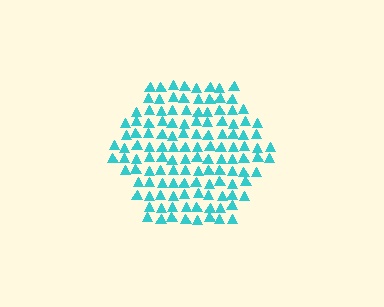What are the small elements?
The small elements are triangles.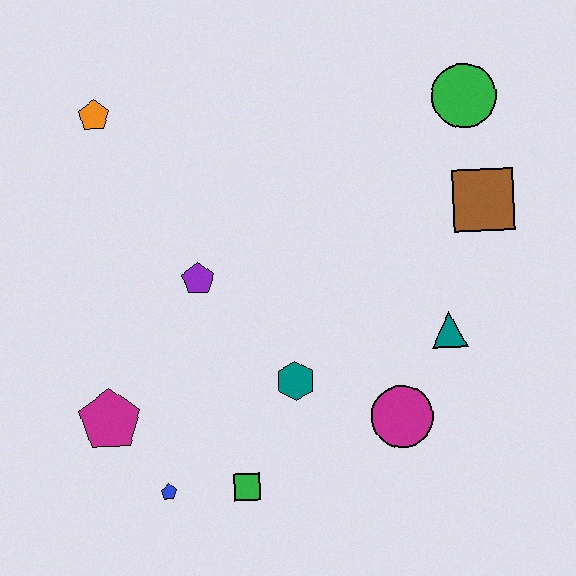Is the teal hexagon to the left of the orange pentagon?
No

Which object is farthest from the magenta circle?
The orange pentagon is farthest from the magenta circle.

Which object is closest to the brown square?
The green circle is closest to the brown square.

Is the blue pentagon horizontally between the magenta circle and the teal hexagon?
No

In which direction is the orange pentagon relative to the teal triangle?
The orange pentagon is to the left of the teal triangle.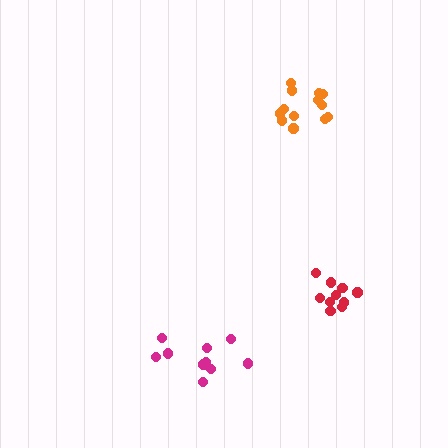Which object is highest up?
The orange cluster is topmost.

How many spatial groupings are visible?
There are 3 spatial groupings.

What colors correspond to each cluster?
The clusters are colored: orange, magenta, red.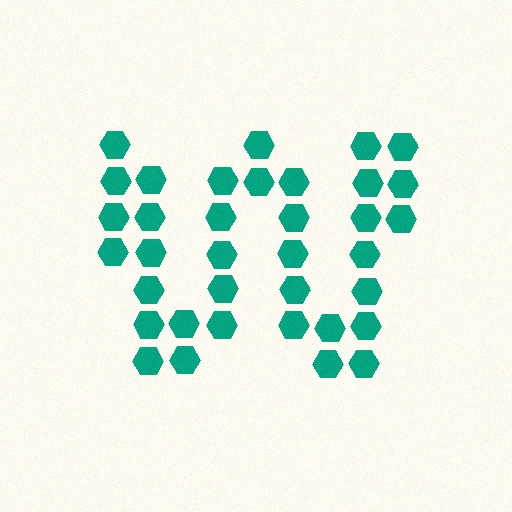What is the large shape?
The large shape is the letter W.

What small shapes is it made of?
It is made of small hexagons.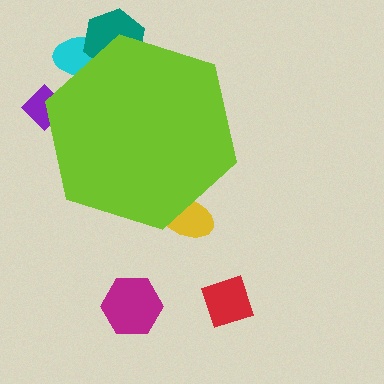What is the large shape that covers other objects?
A lime hexagon.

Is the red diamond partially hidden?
No, the red diamond is fully visible.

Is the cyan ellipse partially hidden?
Yes, the cyan ellipse is partially hidden behind the lime hexagon.